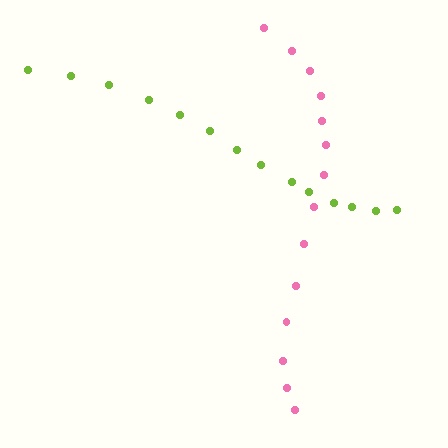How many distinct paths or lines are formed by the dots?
There are 2 distinct paths.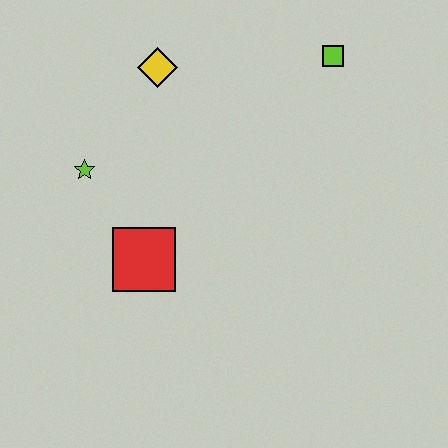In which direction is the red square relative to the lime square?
The red square is below the lime square.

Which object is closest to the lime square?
The yellow diamond is closest to the lime square.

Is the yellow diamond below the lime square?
Yes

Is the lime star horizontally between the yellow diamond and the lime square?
No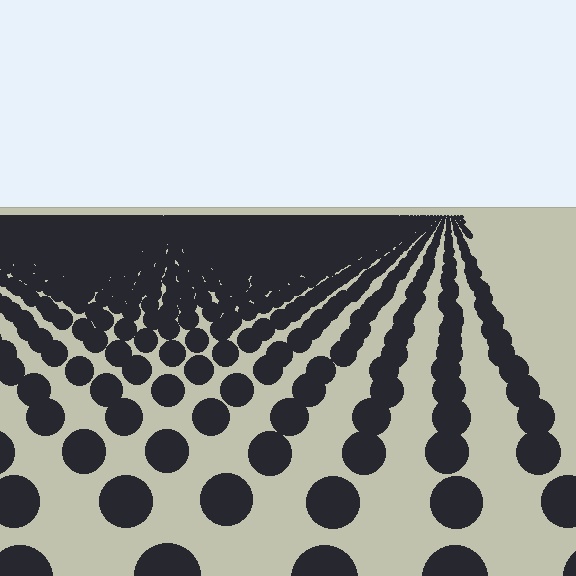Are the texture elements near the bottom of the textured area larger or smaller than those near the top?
Larger. Near the bottom, elements are closer to the viewer and appear at a bigger on-screen size.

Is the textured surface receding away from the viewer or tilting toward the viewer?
The surface is receding away from the viewer. Texture elements get smaller and denser toward the top.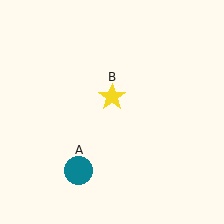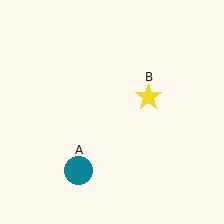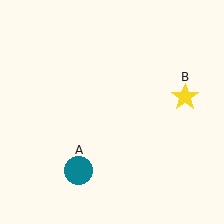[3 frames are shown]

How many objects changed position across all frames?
1 object changed position: yellow star (object B).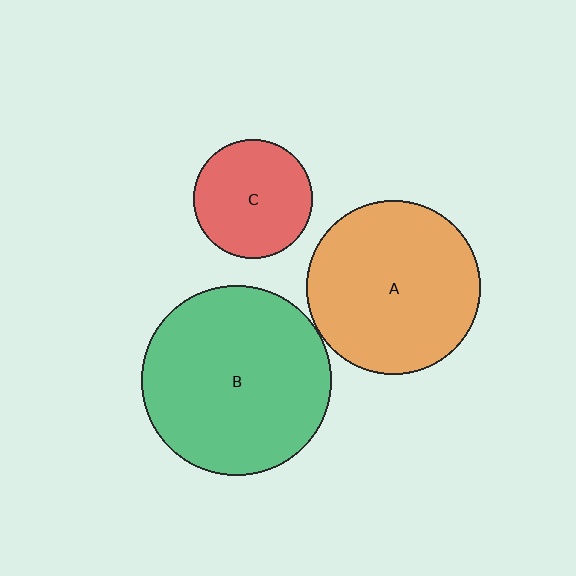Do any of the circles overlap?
No, none of the circles overlap.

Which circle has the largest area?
Circle B (green).